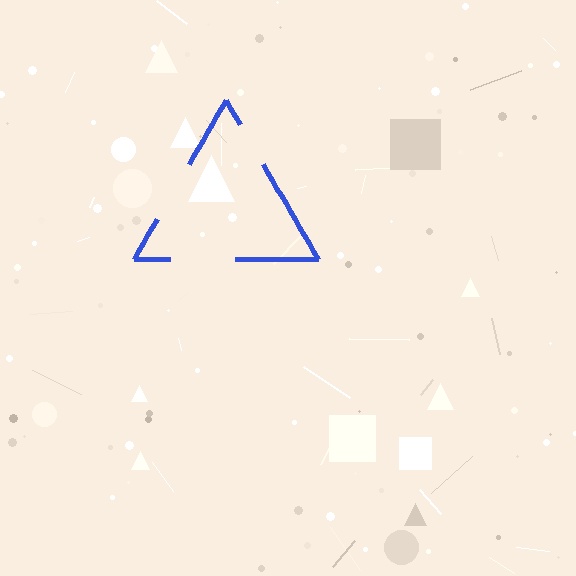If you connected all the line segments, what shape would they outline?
They would outline a triangle.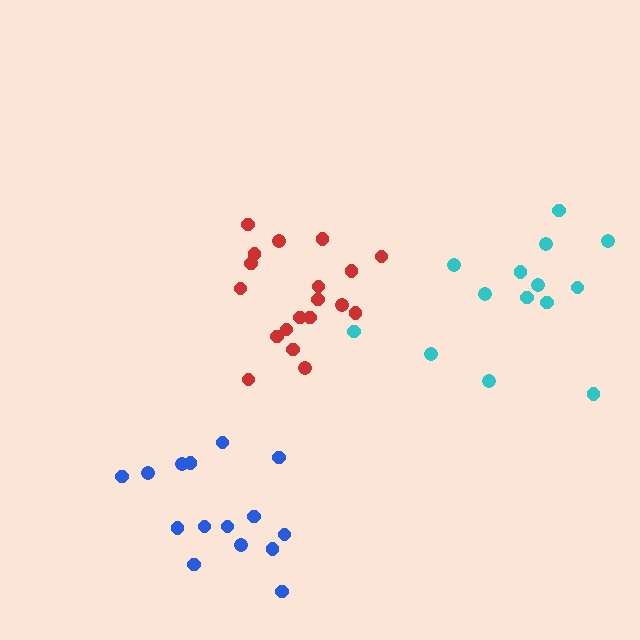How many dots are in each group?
Group 1: 15 dots, Group 2: 19 dots, Group 3: 14 dots (48 total).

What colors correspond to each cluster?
The clusters are colored: blue, red, cyan.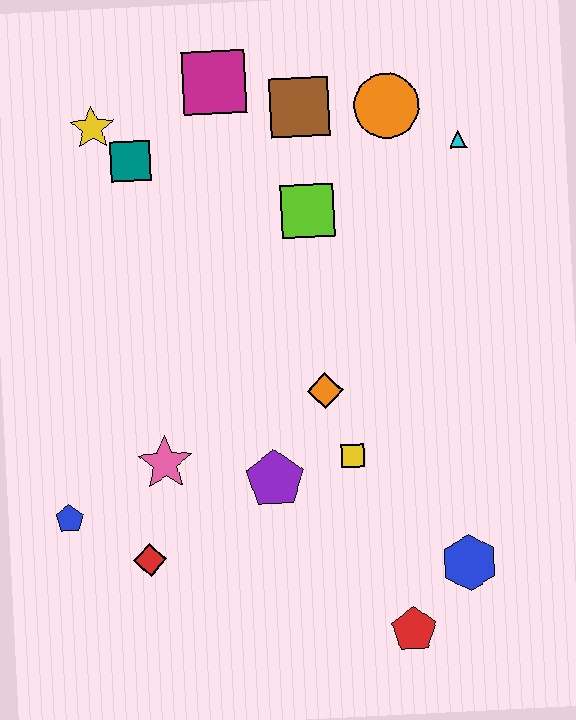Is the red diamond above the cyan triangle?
No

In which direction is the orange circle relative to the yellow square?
The orange circle is above the yellow square.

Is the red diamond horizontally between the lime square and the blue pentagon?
Yes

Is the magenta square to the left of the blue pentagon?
No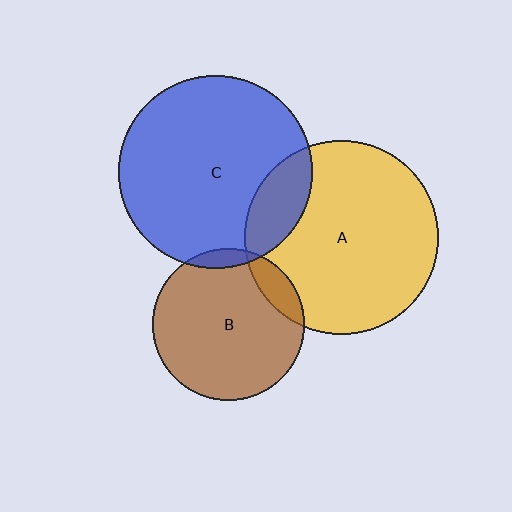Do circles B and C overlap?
Yes.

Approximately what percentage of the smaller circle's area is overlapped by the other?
Approximately 5%.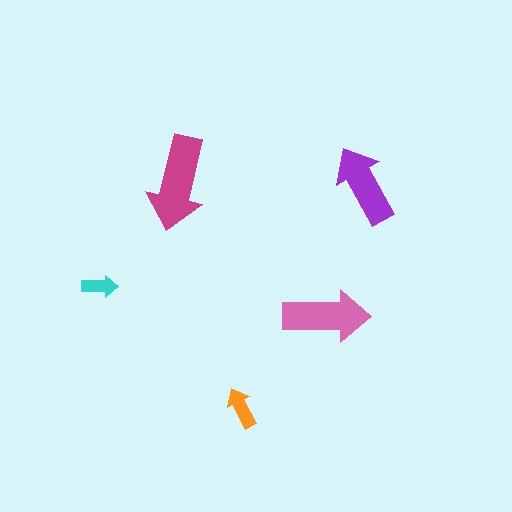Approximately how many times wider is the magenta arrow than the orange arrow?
About 2.5 times wider.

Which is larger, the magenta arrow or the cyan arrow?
The magenta one.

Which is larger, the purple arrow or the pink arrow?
The pink one.